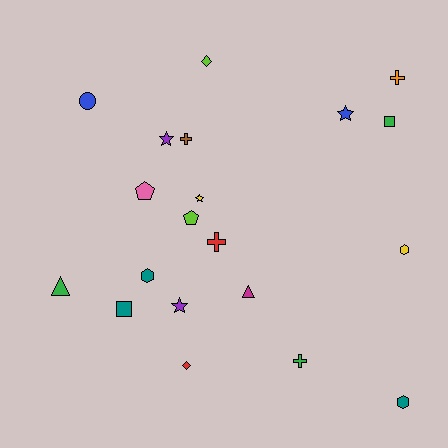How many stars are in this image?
There are 4 stars.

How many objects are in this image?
There are 20 objects.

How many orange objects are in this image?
There is 1 orange object.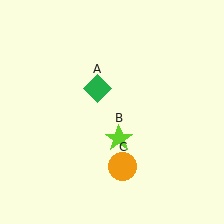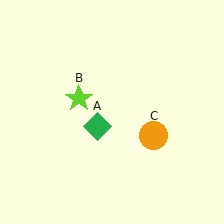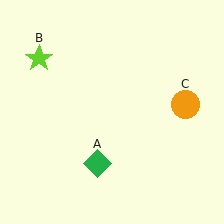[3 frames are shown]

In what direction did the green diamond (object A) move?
The green diamond (object A) moved down.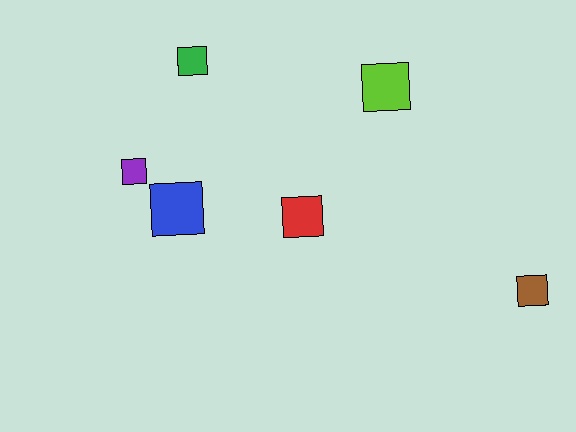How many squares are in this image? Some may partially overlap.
There are 6 squares.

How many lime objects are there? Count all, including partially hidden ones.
There is 1 lime object.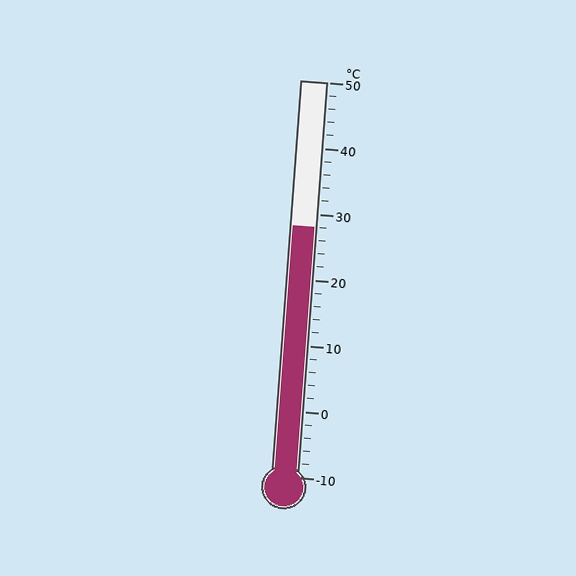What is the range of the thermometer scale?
The thermometer scale ranges from -10°C to 50°C.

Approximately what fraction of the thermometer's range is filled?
The thermometer is filled to approximately 65% of its range.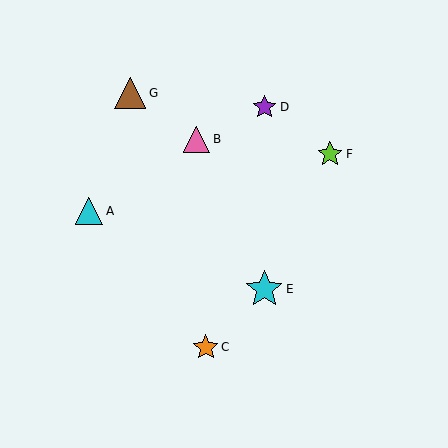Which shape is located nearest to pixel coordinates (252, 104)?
The purple star (labeled D) at (265, 107) is nearest to that location.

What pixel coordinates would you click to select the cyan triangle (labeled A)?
Click at (89, 211) to select the cyan triangle A.